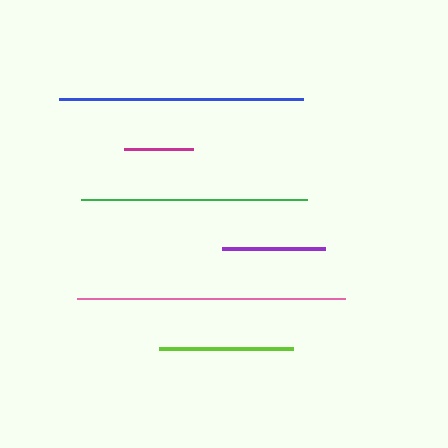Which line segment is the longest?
The pink line is the longest at approximately 268 pixels.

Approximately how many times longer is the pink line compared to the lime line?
The pink line is approximately 2.0 times the length of the lime line.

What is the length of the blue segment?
The blue segment is approximately 244 pixels long.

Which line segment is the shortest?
The magenta line is the shortest at approximately 69 pixels.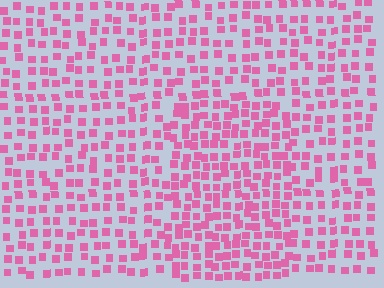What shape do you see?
I see a rectangle.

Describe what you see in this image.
The image contains small pink elements arranged at two different densities. A rectangle-shaped region is visible where the elements are more densely packed than the surrounding area.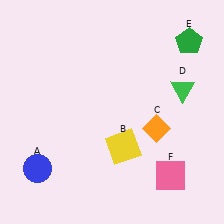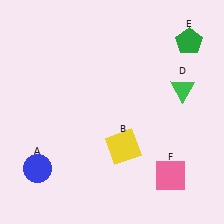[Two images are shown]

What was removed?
The orange diamond (C) was removed in Image 2.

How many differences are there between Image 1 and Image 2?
There is 1 difference between the two images.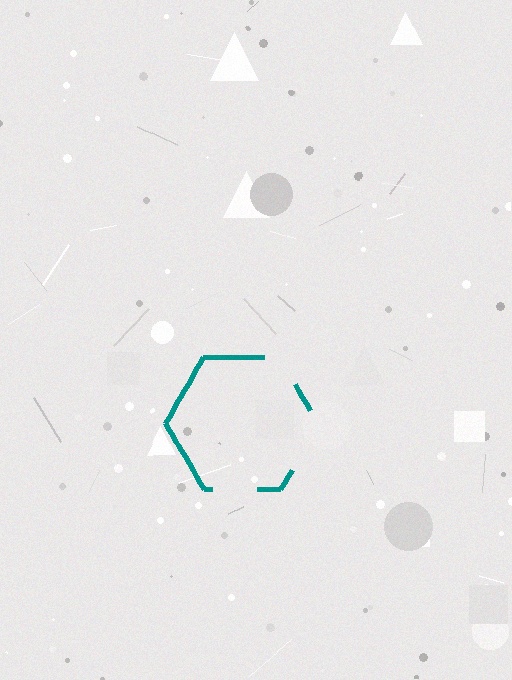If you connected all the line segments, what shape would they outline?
They would outline a hexagon.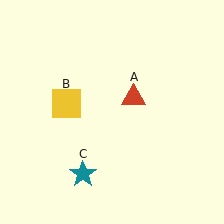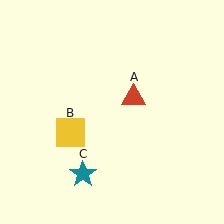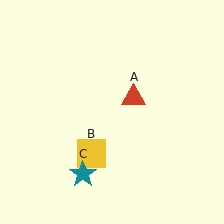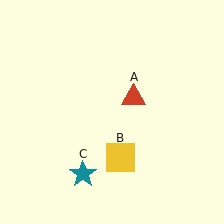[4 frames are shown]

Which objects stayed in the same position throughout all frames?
Red triangle (object A) and teal star (object C) remained stationary.